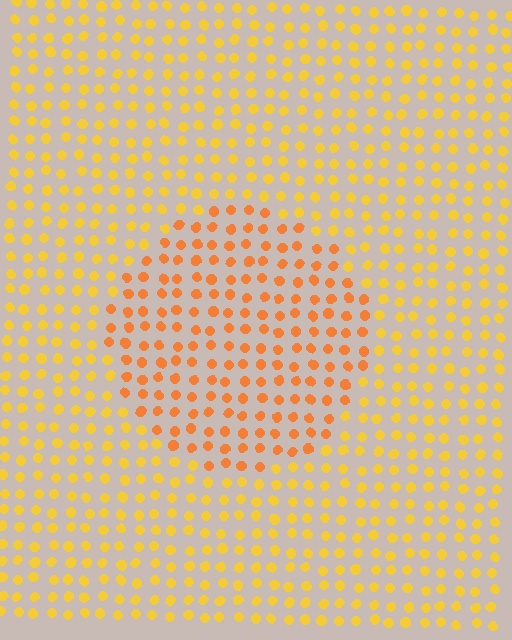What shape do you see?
I see a circle.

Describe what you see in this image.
The image is filled with small yellow elements in a uniform arrangement. A circle-shaped region is visible where the elements are tinted to a slightly different hue, forming a subtle color boundary.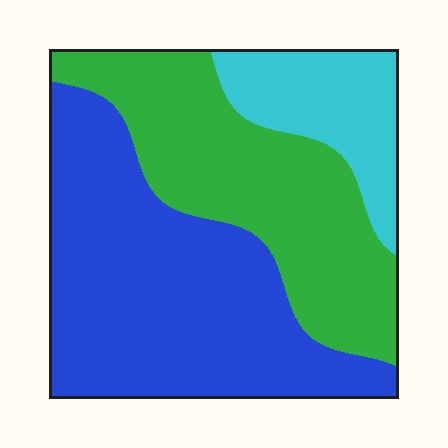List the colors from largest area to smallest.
From largest to smallest: blue, green, cyan.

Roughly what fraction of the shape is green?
Green takes up about three eighths (3/8) of the shape.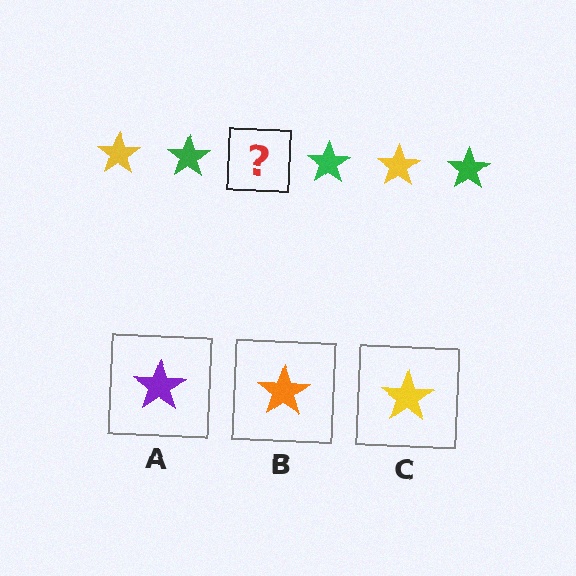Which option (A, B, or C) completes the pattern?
C.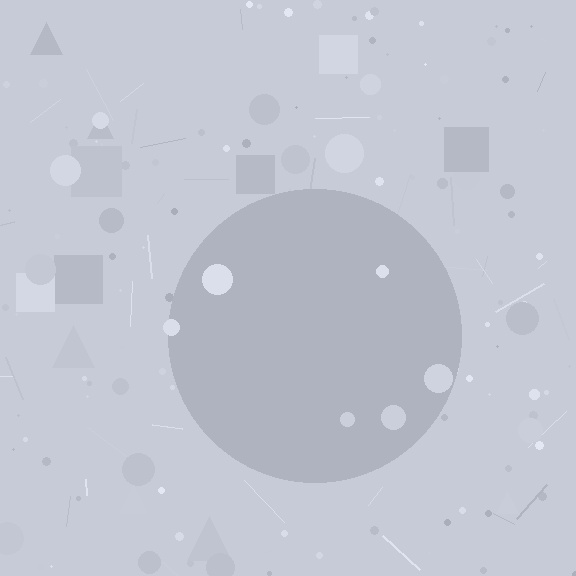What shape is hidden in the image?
A circle is hidden in the image.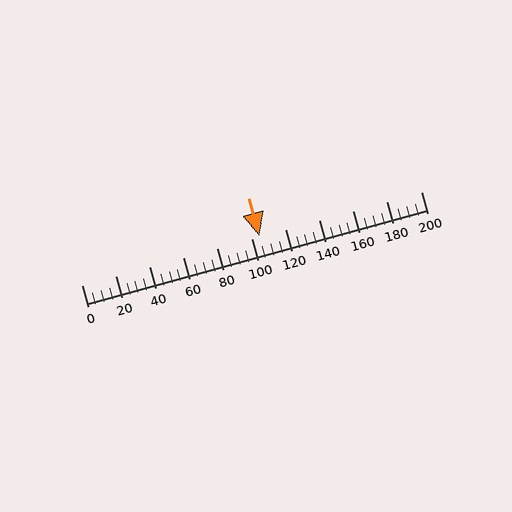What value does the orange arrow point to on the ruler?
The orange arrow points to approximately 105.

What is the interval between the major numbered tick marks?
The major tick marks are spaced 20 units apart.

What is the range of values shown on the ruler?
The ruler shows values from 0 to 200.